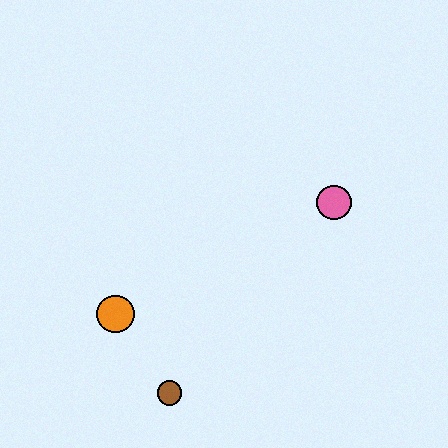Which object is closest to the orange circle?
The brown circle is closest to the orange circle.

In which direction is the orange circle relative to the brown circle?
The orange circle is above the brown circle.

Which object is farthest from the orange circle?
The pink circle is farthest from the orange circle.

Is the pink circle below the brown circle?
No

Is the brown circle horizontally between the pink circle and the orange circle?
Yes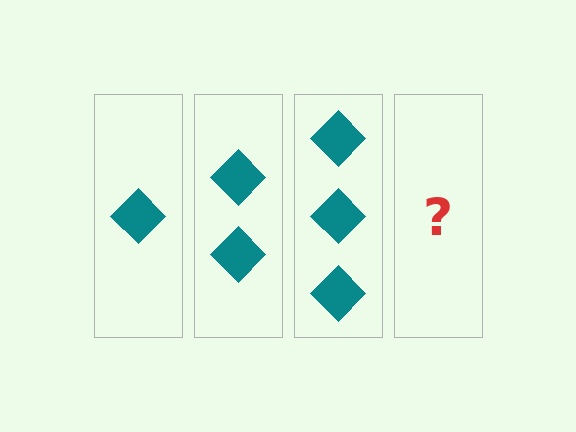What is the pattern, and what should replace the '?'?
The pattern is that each step adds one more diamond. The '?' should be 4 diamonds.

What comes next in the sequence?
The next element should be 4 diamonds.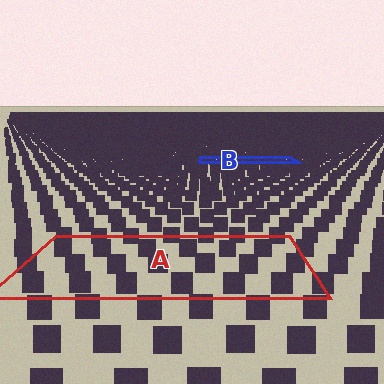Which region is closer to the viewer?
Region A is closer. The texture elements there are larger and more spread out.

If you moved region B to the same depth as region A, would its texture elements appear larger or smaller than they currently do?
They would appear larger. At a closer depth, the same texture elements are projected at a bigger on-screen size.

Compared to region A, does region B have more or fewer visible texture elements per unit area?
Region B has more texture elements per unit area — they are packed more densely because it is farther away.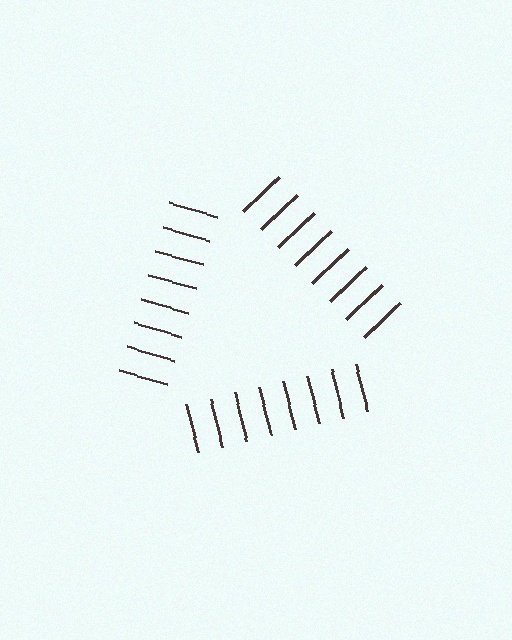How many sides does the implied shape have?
3 sides — the line-ends trace a triangle.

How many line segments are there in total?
24 — 8 along each of the 3 edges.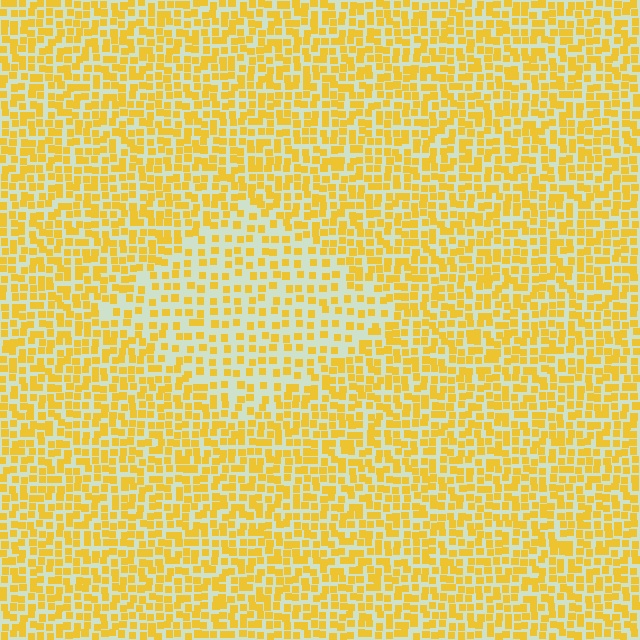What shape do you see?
I see a diamond.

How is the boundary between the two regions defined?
The boundary is defined by a change in element density (approximately 1.8x ratio). All elements are the same color, size, and shape.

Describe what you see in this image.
The image contains small yellow elements arranged at two different densities. A diamond-shaped region is visible where the elements are less densely packed than the surrounding area.